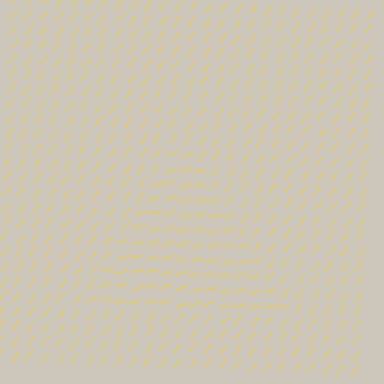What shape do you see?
I see a triangle.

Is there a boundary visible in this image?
Yes, there is a texture boundary formed by a change in line orientation.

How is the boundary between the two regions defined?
The boundary is defined purely by a change in line orientation (approximately 37 degrees difference). All lines are the same color and thickness.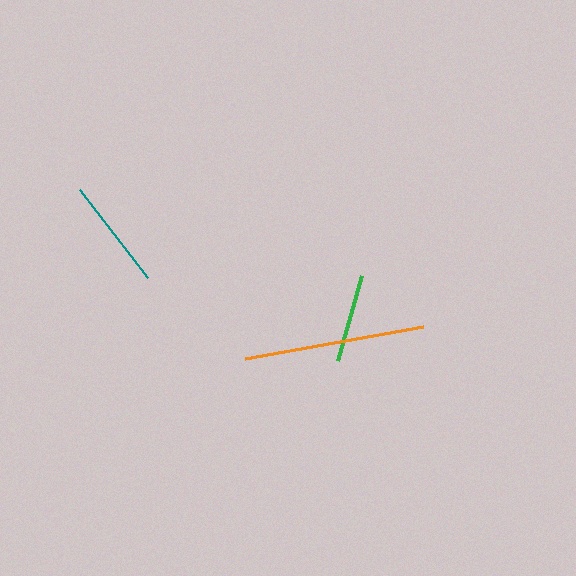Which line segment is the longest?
The orange line is the longest at approximately 180 pixels.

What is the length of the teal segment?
The teal segment is approximately 111 pixels long.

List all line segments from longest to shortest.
From longest to shortest: orange, teal, green.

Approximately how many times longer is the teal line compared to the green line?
The teal line is approximately 1.3 times the length of the green line.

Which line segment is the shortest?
The green line is the shortest at approximately 89 pixels.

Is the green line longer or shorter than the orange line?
The orange line is longer than the green line.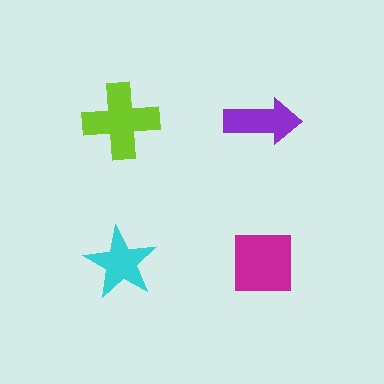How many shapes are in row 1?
2 shapes.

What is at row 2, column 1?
A cyan star.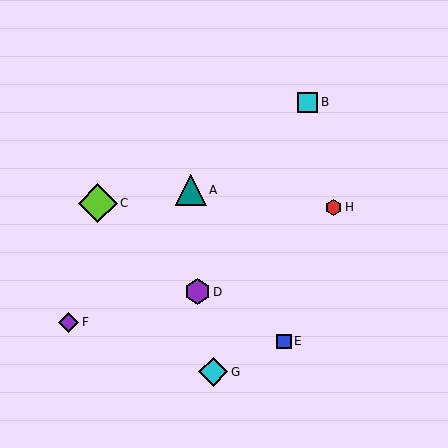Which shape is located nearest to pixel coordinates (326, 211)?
The red hexagon (labeled H) at (334, 207) is nearest to that location.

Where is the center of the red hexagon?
The center of the red hexagon is at (334, 207).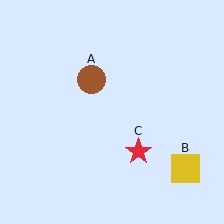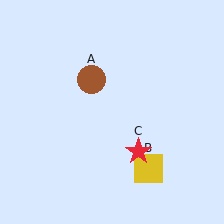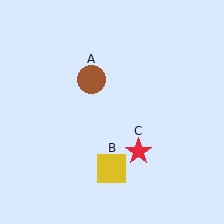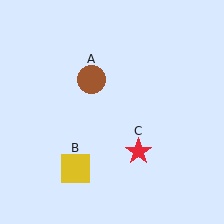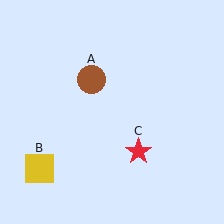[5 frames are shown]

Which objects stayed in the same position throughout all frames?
Brown circle (object A) and red star (object C) remained stationary.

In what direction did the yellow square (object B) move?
The yellow square (object B) moved left.